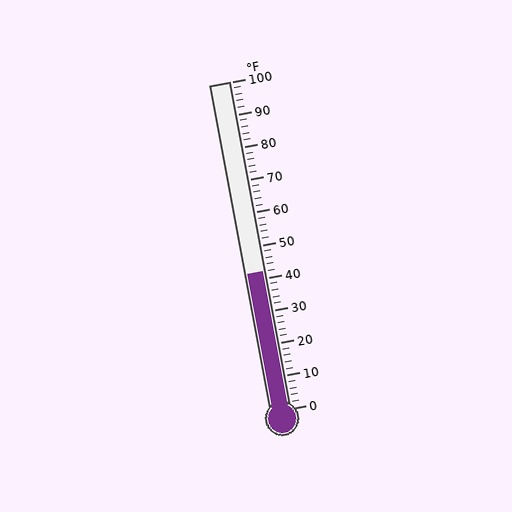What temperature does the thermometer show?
The thermometer shows approximately 42°F.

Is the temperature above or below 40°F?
The temperature is above 40°F.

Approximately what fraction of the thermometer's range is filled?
The thermometer is filled to approximately 40% of its range.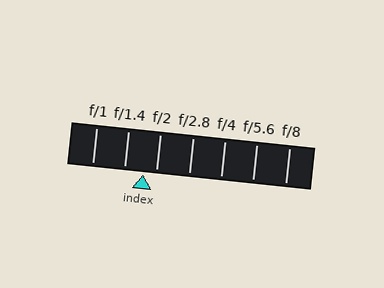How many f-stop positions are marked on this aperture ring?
There are 7 f-stop positions marked.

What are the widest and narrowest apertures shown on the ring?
The widest aperture shown is f/1 and the narrowest is f/8.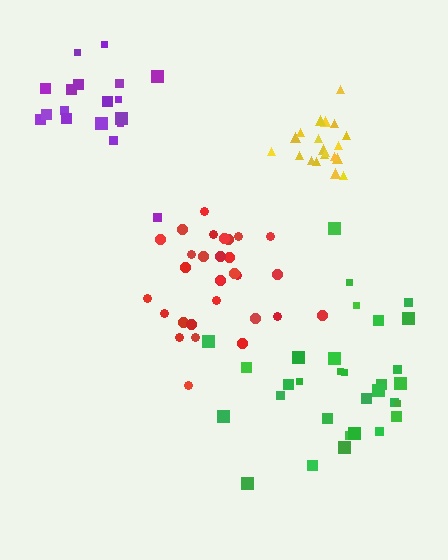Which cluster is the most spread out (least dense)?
Green.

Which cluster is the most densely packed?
Yellow.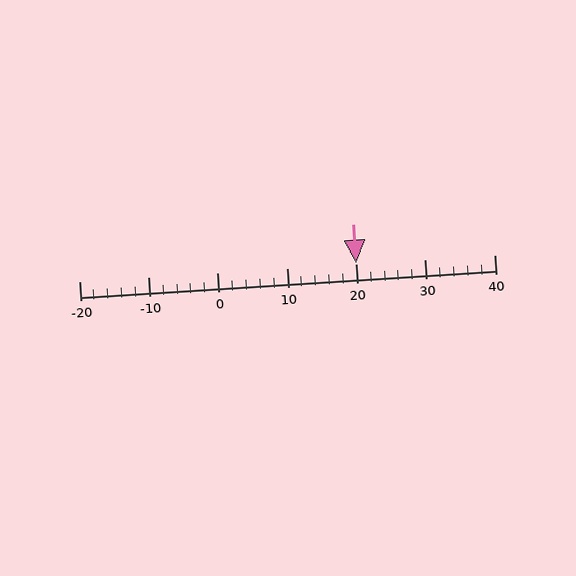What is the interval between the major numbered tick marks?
The major tick marks are spaced 10 units apart.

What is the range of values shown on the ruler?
The ruler shows values from -20 to 40.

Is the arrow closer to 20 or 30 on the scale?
The arrow is closer to 20.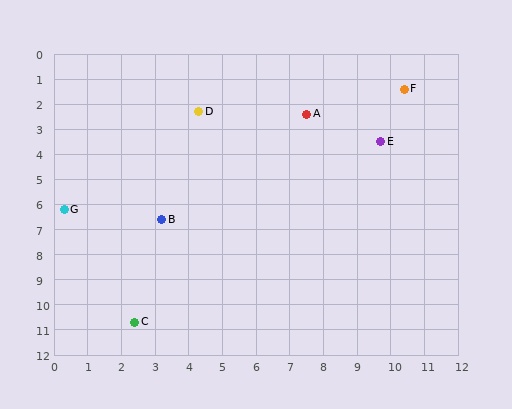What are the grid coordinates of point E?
Point E is at approximately (9.7, 3.5).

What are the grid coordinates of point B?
Point B is at approximately (3.2, 6.6).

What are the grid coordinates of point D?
Point D is at approximately (4.3, 2.3).